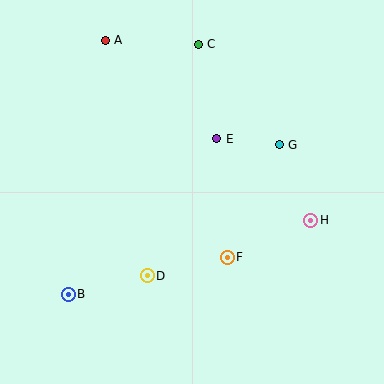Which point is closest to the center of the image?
Point E at (217, 139) is closest to the center.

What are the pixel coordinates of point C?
Point C is at (198, 44).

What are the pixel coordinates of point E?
Point E is at (217, 139).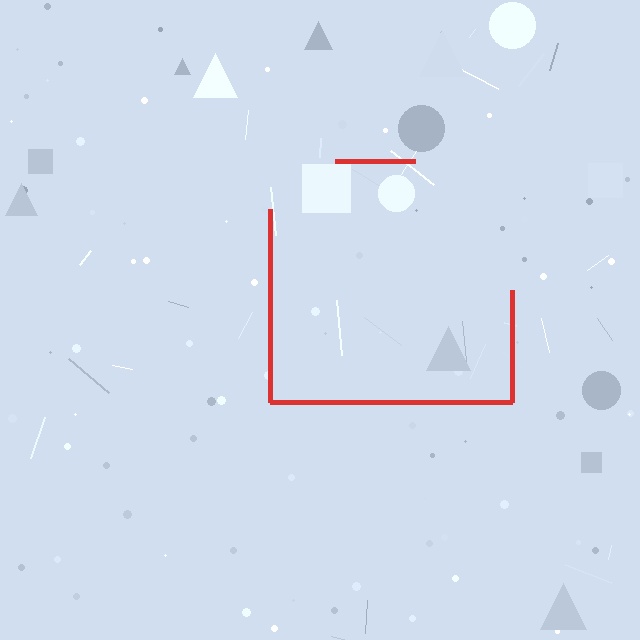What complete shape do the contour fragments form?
The contour fragments form a square.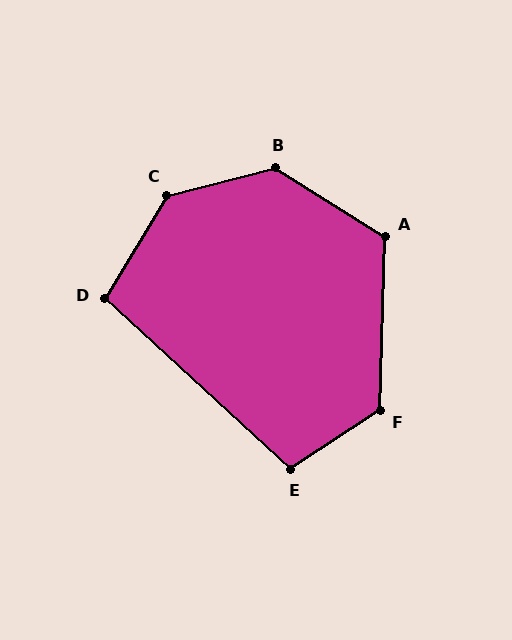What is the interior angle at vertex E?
Approximately 104 degrees (obtuse).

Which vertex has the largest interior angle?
C, at approximately 135 degrees.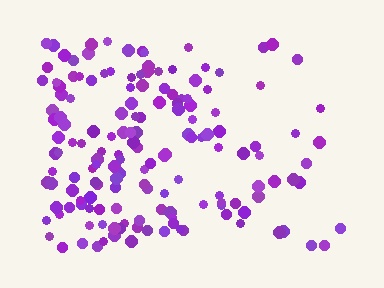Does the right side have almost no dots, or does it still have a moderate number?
Still a moderate number, just noticeably fewer than the left.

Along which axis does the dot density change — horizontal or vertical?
Horizontal.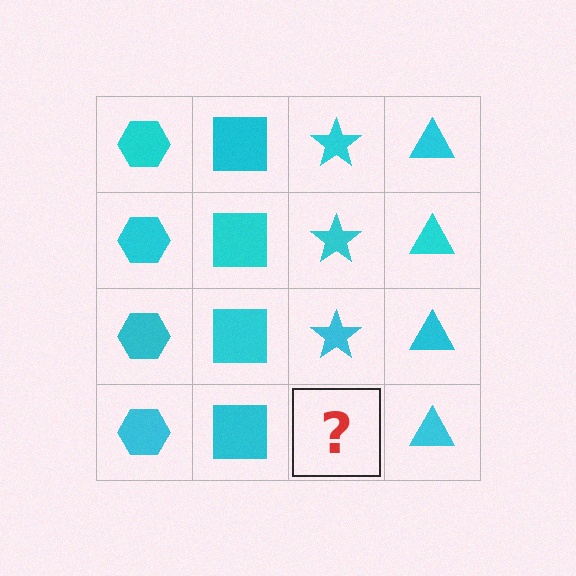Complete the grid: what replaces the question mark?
The question mark should be replaced with a cyan star.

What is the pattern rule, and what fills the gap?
The rule is that each column has a consistent shape. The gap should be filled with a cyan star.